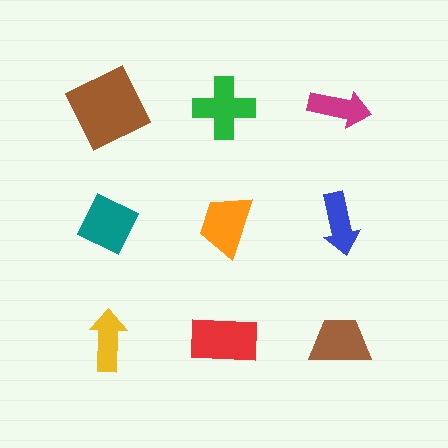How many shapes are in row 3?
3 shapes.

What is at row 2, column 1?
A teal diamond.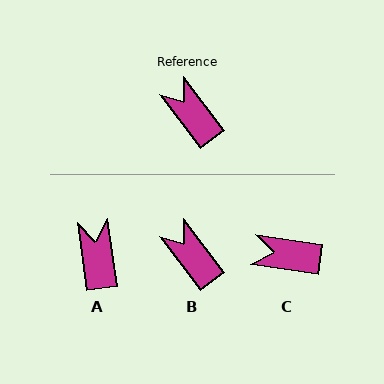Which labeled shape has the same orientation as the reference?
B.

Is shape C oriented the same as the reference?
No, it is off by about 45 degrees.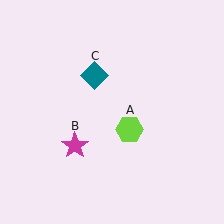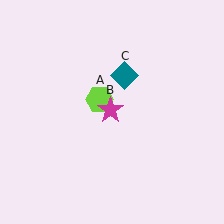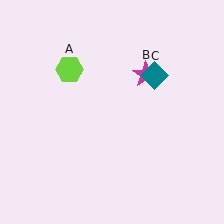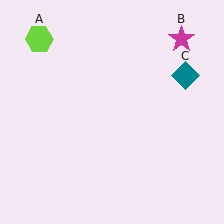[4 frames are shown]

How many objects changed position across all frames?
3 objects changed position: lime hexagon (object A), magenta star (object B), teal diamond (object C).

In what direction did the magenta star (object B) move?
The magenta star (object B) moved up and to the right.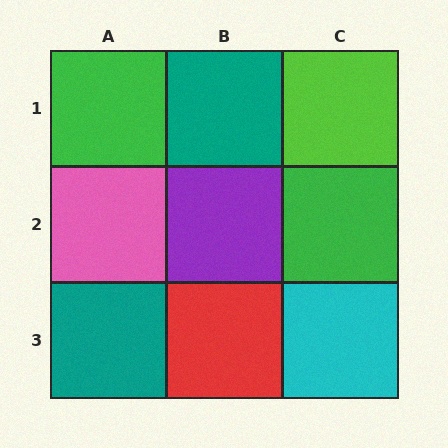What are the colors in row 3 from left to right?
Teal, red, cyan.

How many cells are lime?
1 cell is lime.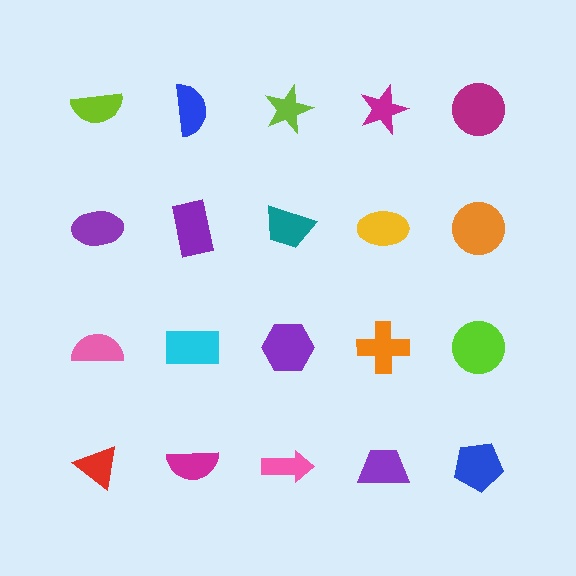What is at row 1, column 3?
A lime star.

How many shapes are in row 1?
5 shapes.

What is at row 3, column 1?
A pink semicircle.